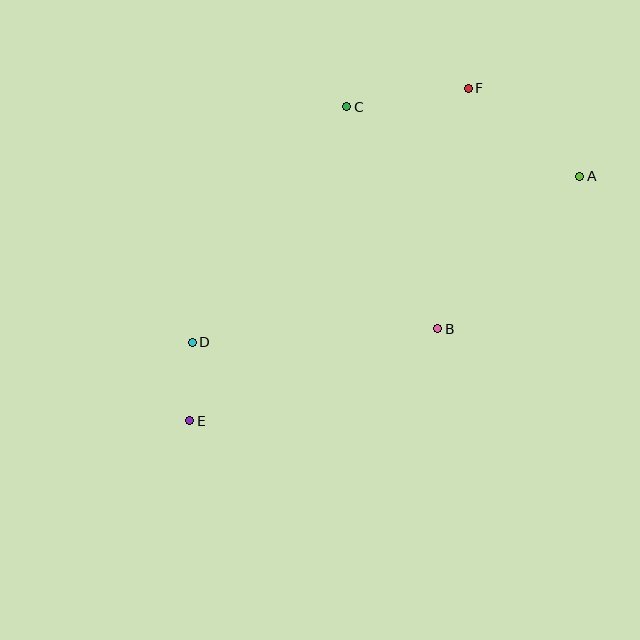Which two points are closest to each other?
Points D and E are closest to each other.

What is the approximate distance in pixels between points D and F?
The distance between D and F is approximately 375 pixels.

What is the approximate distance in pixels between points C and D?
The distance between C and D is approximately 282 pixels.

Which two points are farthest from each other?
Points A and E are farthest from each other.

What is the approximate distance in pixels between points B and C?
The distance between B and C is approximately 240 pixels.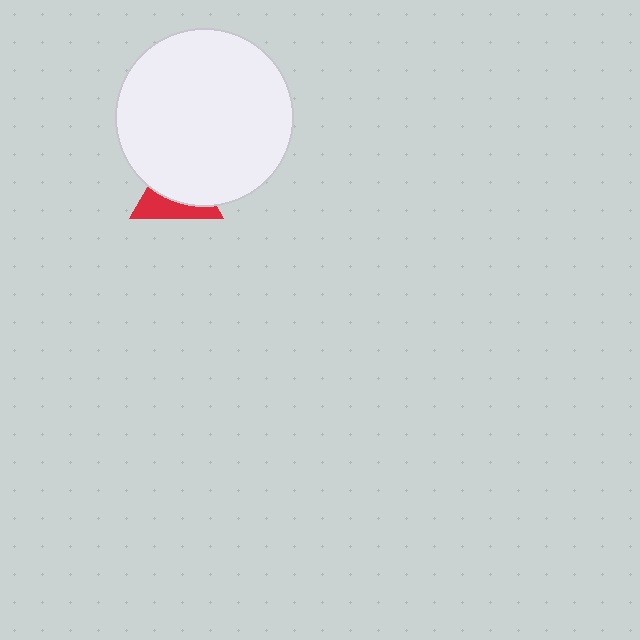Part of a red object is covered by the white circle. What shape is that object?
It is a triangle.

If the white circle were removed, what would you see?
You would see the complete red triangle.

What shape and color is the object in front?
The object in front is a white circle.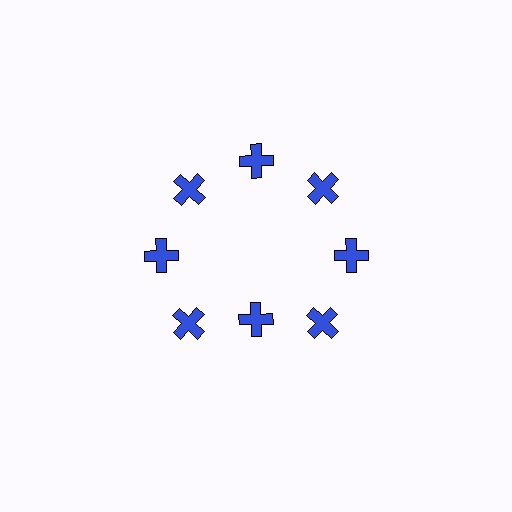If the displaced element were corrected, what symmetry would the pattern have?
It would have 8-fold rotational symmetry — the pattern would map onto itself every 45 degrees.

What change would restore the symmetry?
The symmetry would be restored by moving it outward, back onto the ring so that all 8 crosses sit at equal angles and equal distance from the center.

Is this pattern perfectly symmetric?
No. The 8 blue crosses are arranged in a ring, but one element near the 6 o'clock position is pulled inward toward the center, breaking the 8-fold rotational symmetry.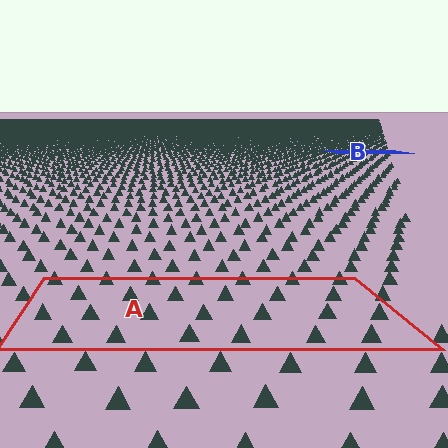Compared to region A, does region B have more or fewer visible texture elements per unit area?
Region B has more texture elements per unit area — they are packed more densely because it is farther away.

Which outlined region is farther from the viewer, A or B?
Region B is farther from the viewer — the texture elements inside it appear smaller and more densely packed.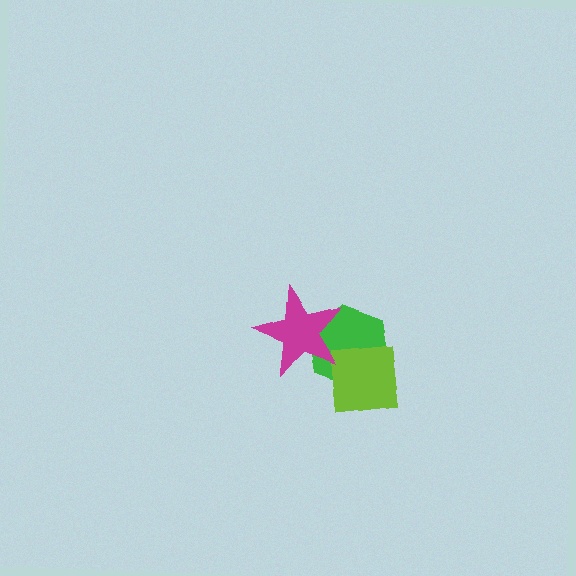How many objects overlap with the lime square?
2 objects overlap with the lime square.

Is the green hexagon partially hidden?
Yes, it is partially covered by another shape.